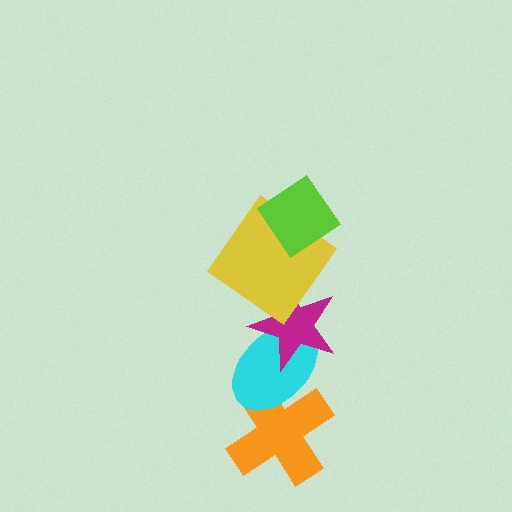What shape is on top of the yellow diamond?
The lime diamond is on top of the yellow diamond.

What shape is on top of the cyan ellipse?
The magenta star is on top of the cyan ellipse.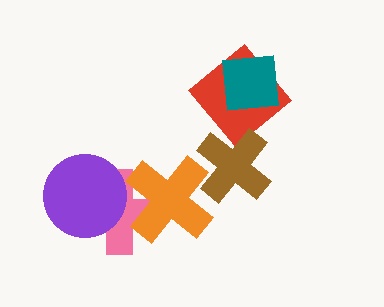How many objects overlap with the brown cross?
1 object overlaps with the brown cross.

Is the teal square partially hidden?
No, no other shape covers it.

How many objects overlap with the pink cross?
2 objects overlap with the pink cross.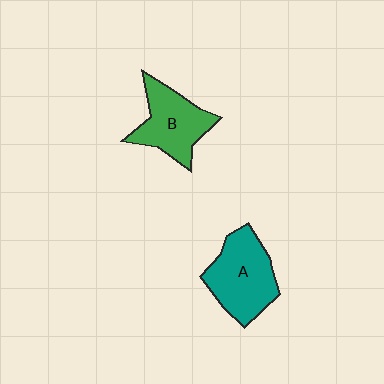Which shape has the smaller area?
Shape B (green).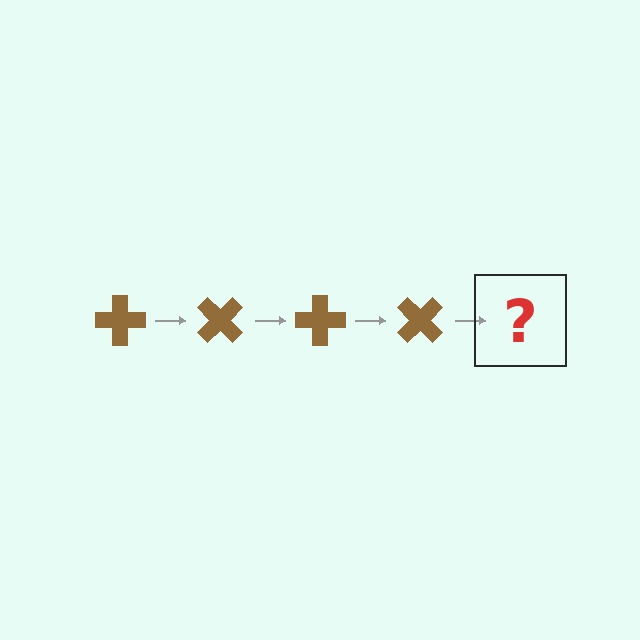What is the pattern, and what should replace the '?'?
The pattern is that the cross rotates 45 degrees each step. The '?' should be a brown cross rotated 180 degrees.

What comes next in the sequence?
The next element should be a brown cross rotated 180 degrees.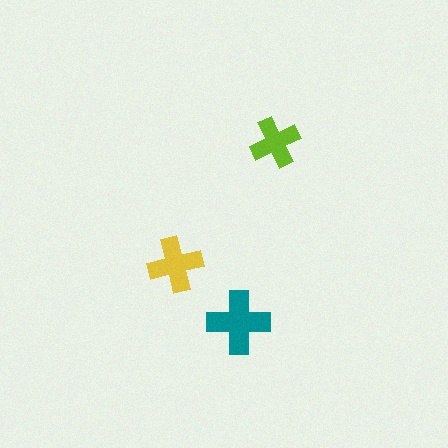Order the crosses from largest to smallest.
the teal one, the yellow one, the lime one.